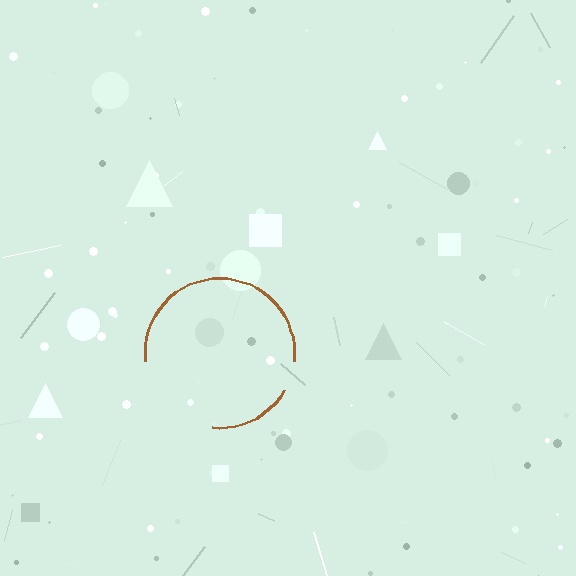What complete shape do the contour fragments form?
The contour fragments form a circle.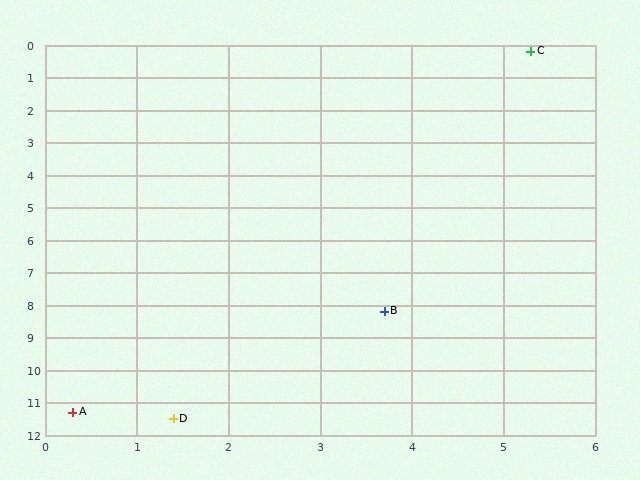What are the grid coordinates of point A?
Point A is at approximately (0.3, 11.3).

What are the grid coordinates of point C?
Point C is at approximately (5.3, 0.2).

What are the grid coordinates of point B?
Point B is at approximately (3.7, 8.2).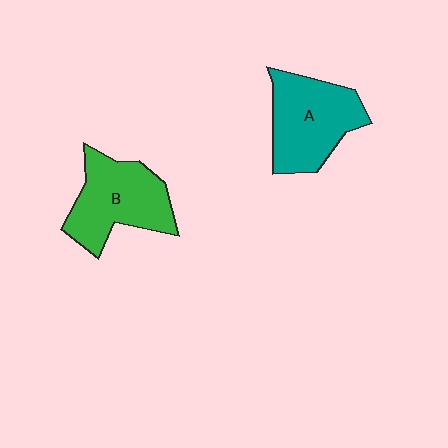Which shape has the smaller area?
Shape B (green).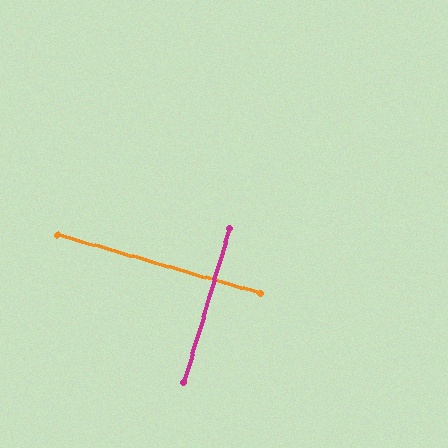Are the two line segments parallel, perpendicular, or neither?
Perpendicular — they meet at approximately 90°.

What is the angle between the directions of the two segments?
Approximately 90 degrees.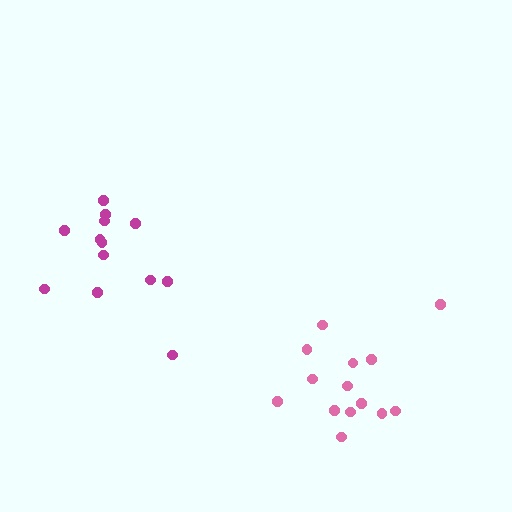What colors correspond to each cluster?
The clusters are colored: magenta, pink.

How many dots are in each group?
Group 1: 13 dots, Group 2: 14 dots (27 total).